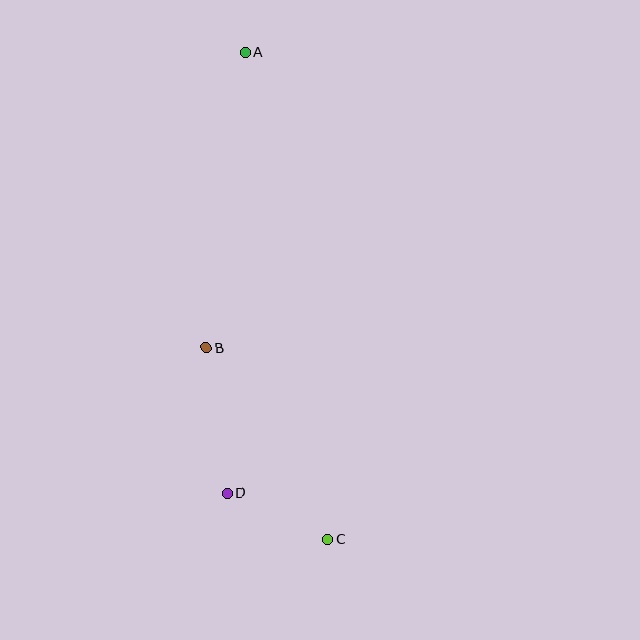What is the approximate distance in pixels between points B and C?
The distance between B and C is approximately 226 pixels.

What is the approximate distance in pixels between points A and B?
The distance between A and B is approximately 298 pixels.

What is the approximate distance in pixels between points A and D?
The distance between A and D is approximately 441 pixels.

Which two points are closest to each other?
Points C and D are closest to each other.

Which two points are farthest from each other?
Points A and C are farthest from each other.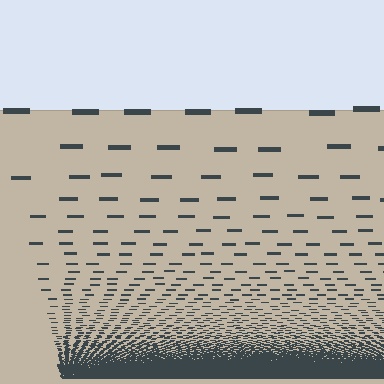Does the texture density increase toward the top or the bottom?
Density increases toward the bottom.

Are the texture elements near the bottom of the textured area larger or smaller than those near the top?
Smaller. The gradient is inverted — elements near the bottom are smaller and denser.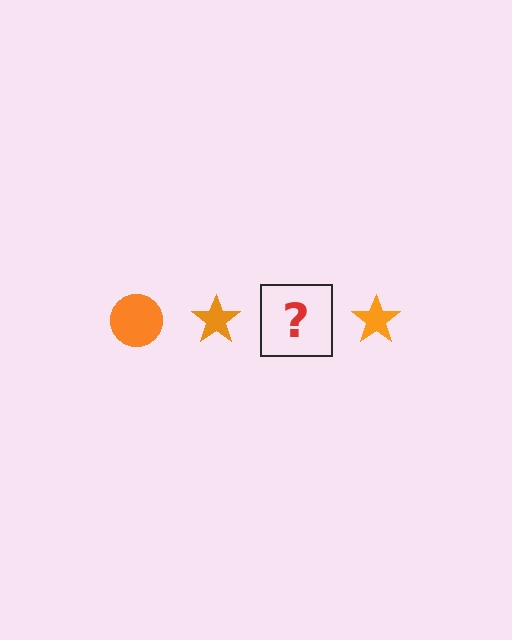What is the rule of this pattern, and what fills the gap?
The rule is that the pattern cycles through circle, star shapes in orange. The gap should be filled with an orange circle.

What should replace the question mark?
The question mark should be replaced with an orange circle.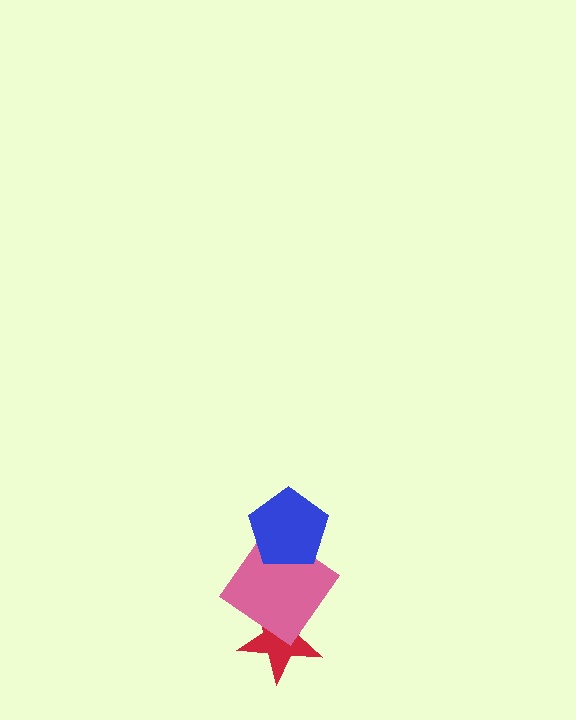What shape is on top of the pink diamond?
The blue pentagon is on top of the pink diamond.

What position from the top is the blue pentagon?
The blue pentagon is 1st from the top.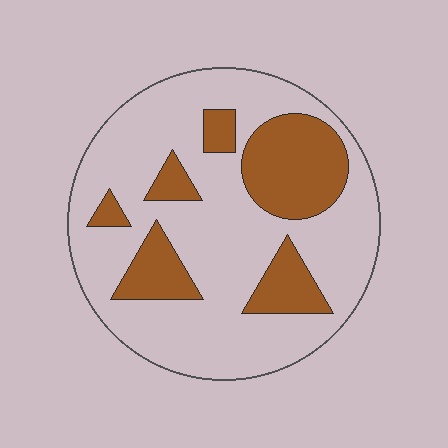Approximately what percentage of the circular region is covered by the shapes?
Approximately 25%.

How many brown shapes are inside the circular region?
6.